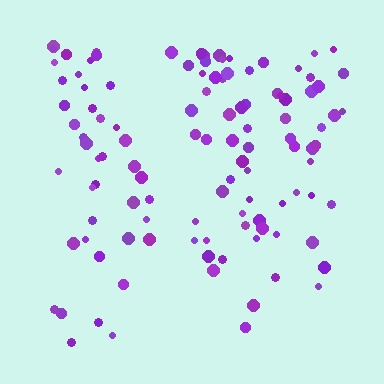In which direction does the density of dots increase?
From bottom to top, with the top side densest.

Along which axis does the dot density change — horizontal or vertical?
Vertical.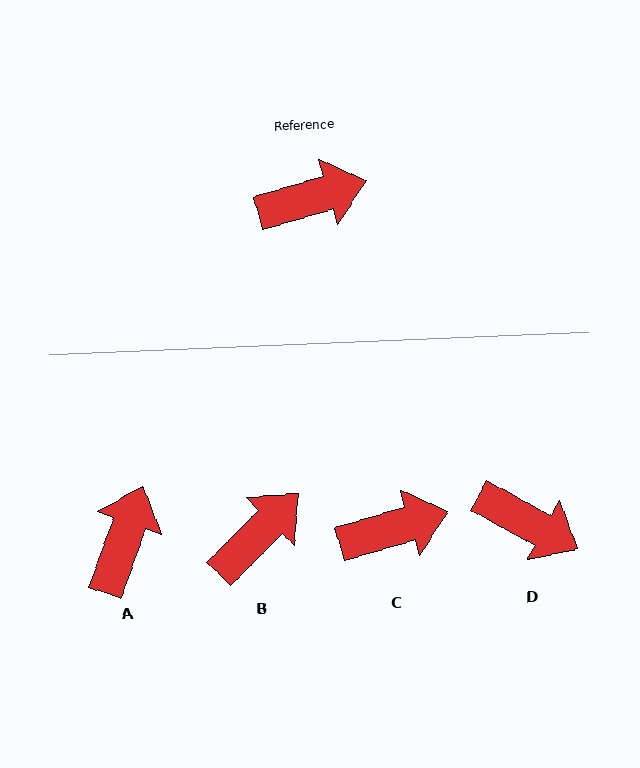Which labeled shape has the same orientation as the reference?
C.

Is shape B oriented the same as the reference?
No, it is off by about 28 degrees.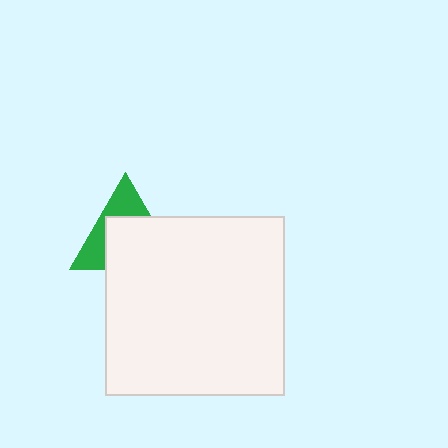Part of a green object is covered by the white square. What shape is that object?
It is a triangle.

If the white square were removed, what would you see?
You would see the complete green triangle.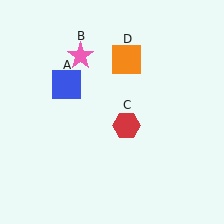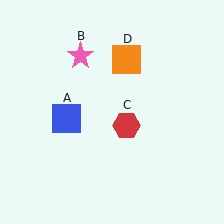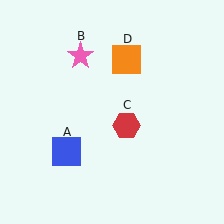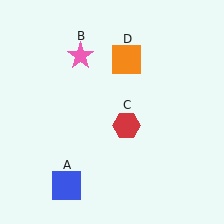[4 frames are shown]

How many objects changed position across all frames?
1 object changed position: blue square (object A).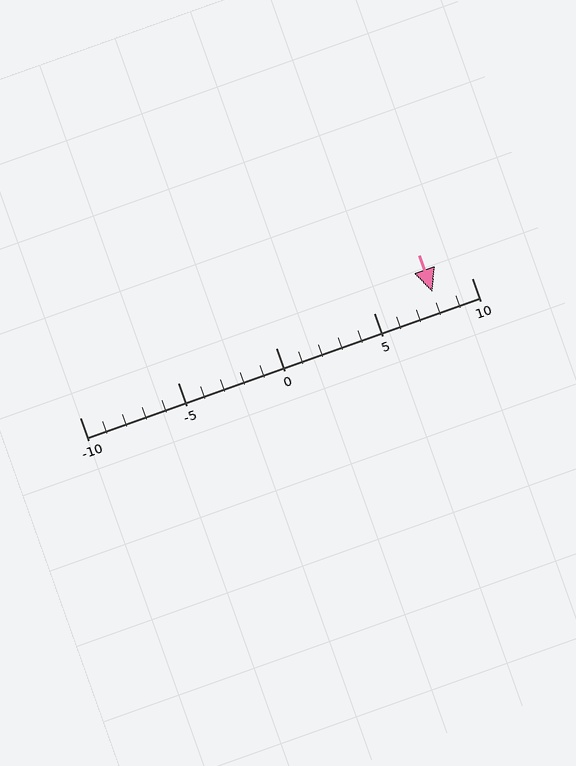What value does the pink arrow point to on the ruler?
The pink arrow points to approximately 8.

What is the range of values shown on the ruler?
The ruler shows values from -10 to 10.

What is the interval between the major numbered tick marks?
The major tick marks are spaced 5 units apart.